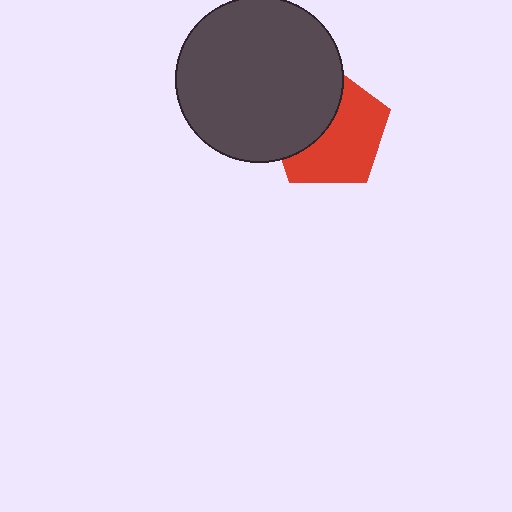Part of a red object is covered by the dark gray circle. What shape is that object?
It is a pentagon.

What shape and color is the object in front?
The object in front is a dark gray circle.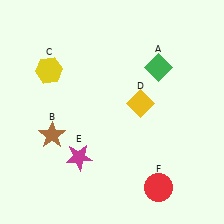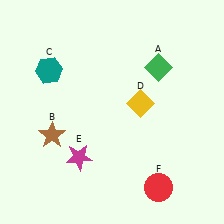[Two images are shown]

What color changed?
The hexagon (C) changed from yellow in Image 1 to teal in Image 2.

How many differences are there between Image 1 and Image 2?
There is 1 difference between the two images.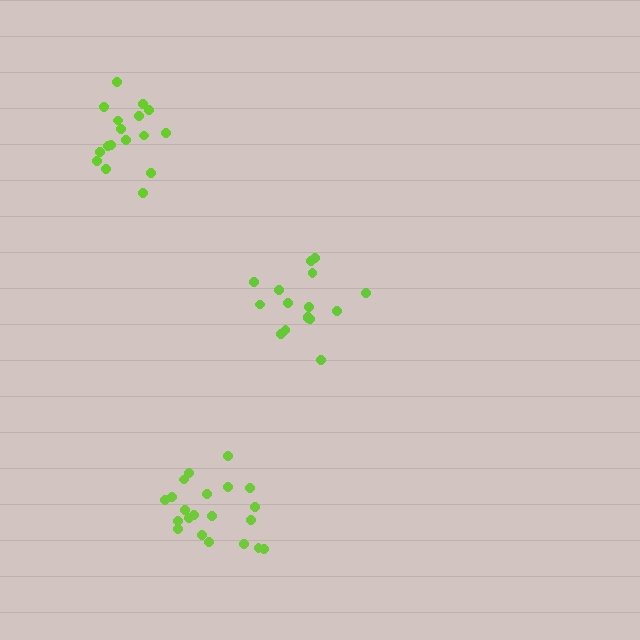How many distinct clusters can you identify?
There are 3 distinct clusters.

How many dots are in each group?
Group 1: 16 dots, Group 2: 17 dots, Group 3: 21 dots (54 total).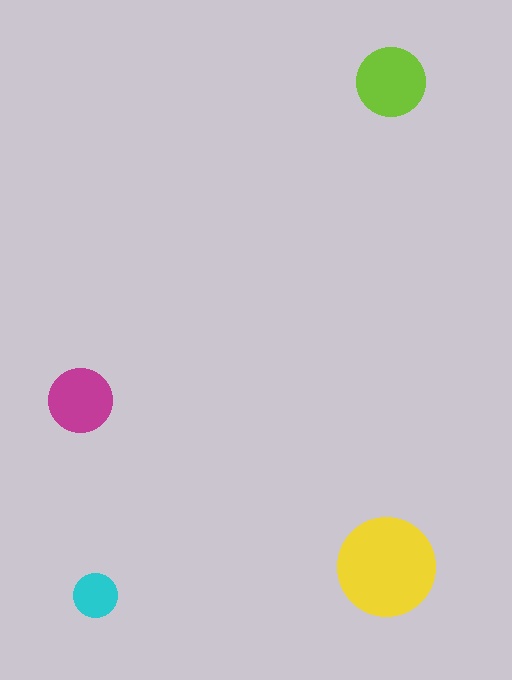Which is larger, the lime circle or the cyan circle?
The lime one.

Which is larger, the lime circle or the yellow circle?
The yellow one.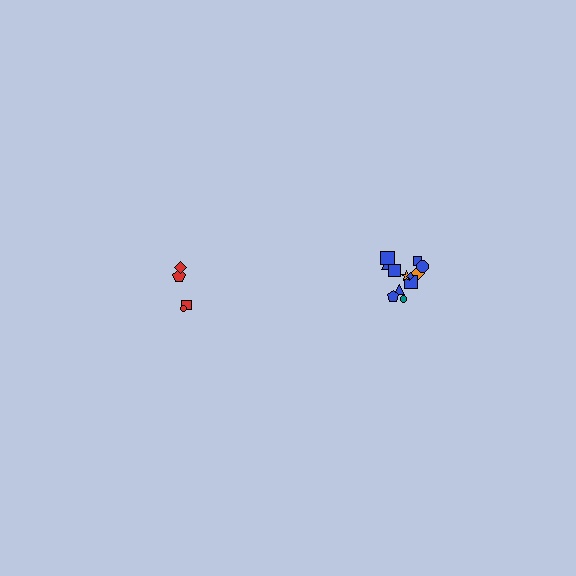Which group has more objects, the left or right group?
The right group.